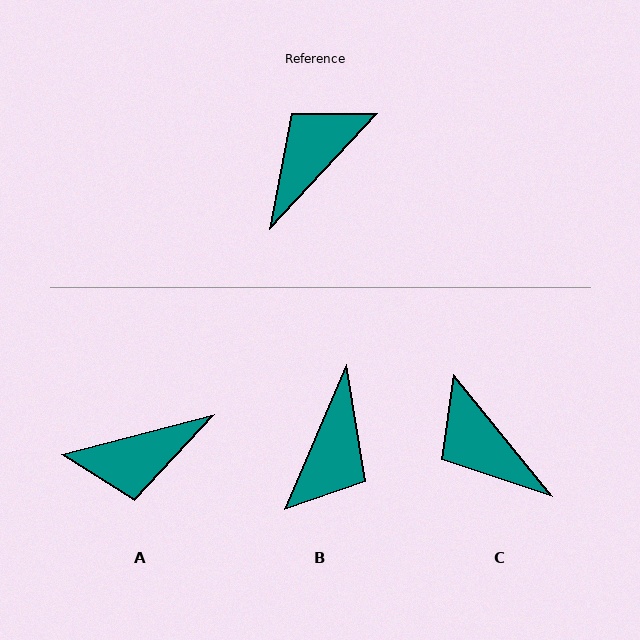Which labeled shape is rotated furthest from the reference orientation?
B, about 160 degrees away.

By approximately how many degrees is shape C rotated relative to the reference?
Approximately 82 degrees counter-clockwise.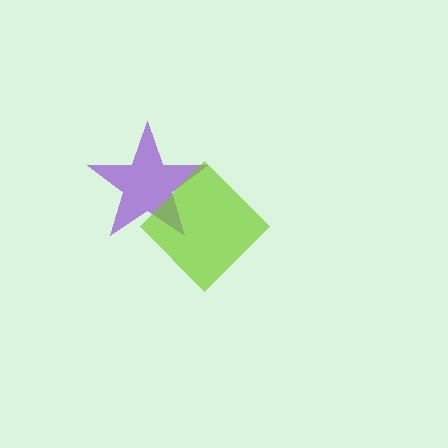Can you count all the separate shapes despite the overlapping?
Yes, there are 2 separate shapes.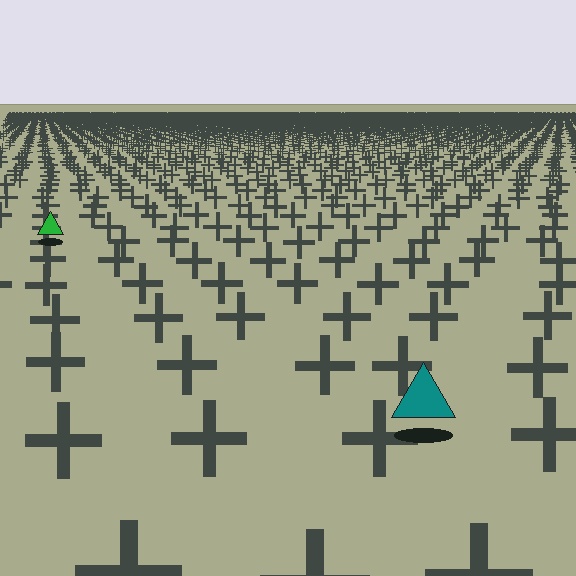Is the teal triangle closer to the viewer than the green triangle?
Yes. The teal triangle is closer — you can tell from the texture gradient: the ground texture is coarser near it.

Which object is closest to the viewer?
The teal triangle is closest. The texture marks near it are larger and more spread out.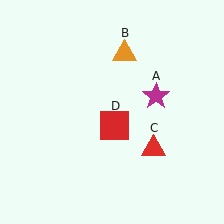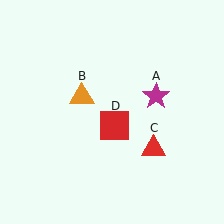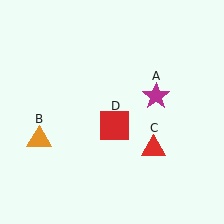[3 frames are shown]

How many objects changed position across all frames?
1 object changed position: orange triangle (object B).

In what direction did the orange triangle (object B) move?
The orange triangle (object B) moved down and to the left.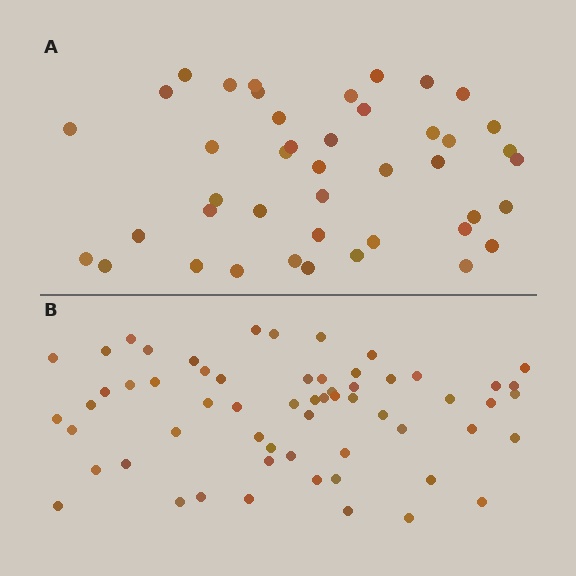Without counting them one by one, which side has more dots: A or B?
Region B (the bottom region) has more dots.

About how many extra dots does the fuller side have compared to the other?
Region B has approximately 15 more dots than region A.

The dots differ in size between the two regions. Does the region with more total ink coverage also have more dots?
No. Region A has more total ink coverage because its dots are larger, but region B actually contains more individual dots. Total area can be misleading — the number of items is what matters here.